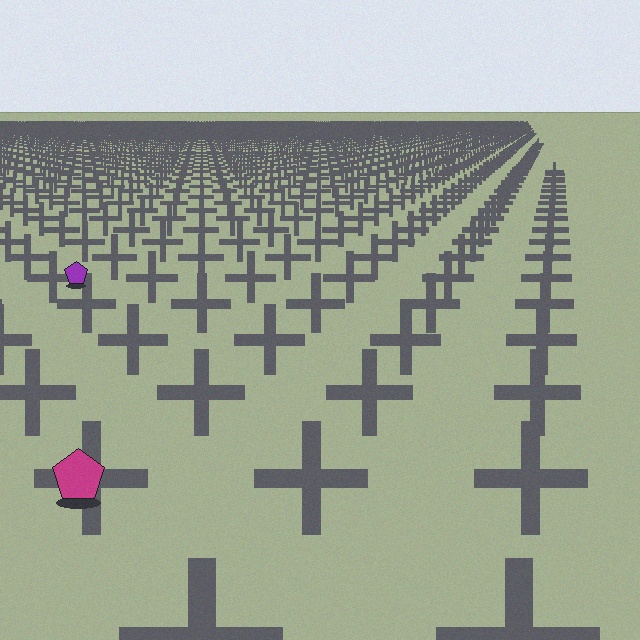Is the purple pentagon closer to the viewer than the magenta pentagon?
No. The magenta pentagon is closer — you can tell from the texture gradient: the ground texture is coarser near it.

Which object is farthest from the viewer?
The purple pentagon is farthest from the viewer. It appears smaller and the ground texture around it is denser.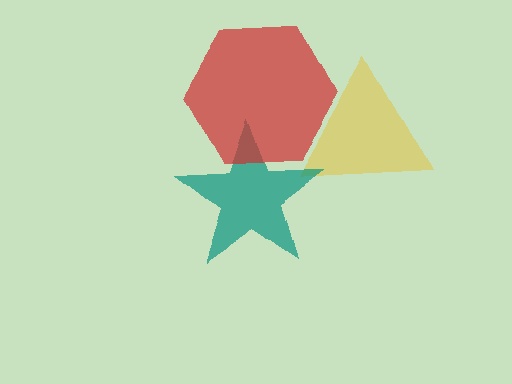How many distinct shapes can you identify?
There are 3 distinct shapes: a yellow triangle, a teal star, a red hexagon.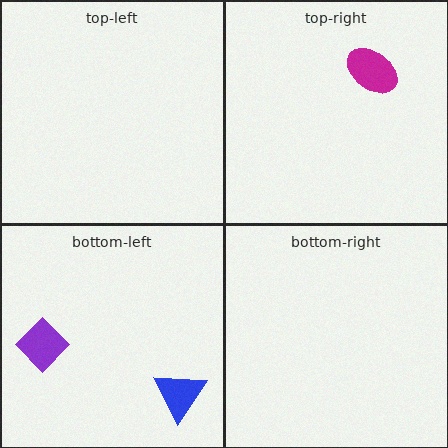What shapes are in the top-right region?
The magenta ellipse.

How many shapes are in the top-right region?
1.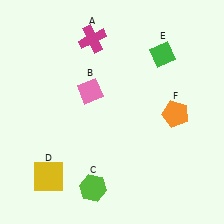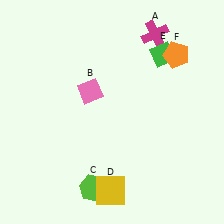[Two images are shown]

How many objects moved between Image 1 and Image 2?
3 objects moved between the two images.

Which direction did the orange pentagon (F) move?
The orange pentagon (F) moved up.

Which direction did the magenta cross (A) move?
The magenta cross (A) moved right.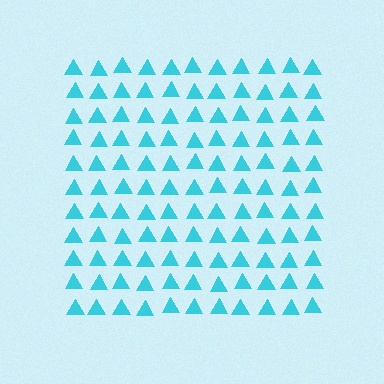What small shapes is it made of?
It is made of small triangles.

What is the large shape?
The large shape is a square.